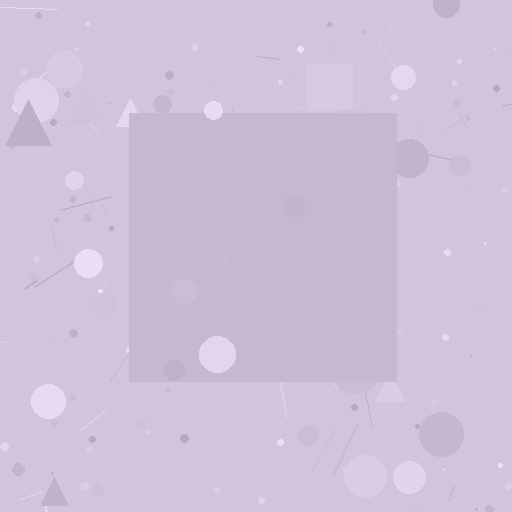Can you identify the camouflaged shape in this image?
The camouflaged shape is a square.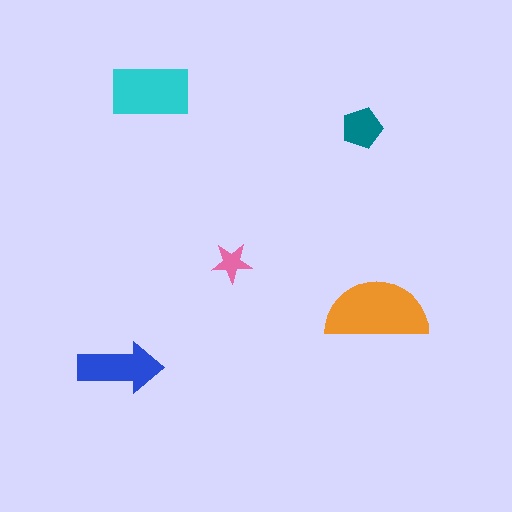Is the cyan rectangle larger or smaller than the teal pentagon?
Larger.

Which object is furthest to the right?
The orange semicircle is rightmost.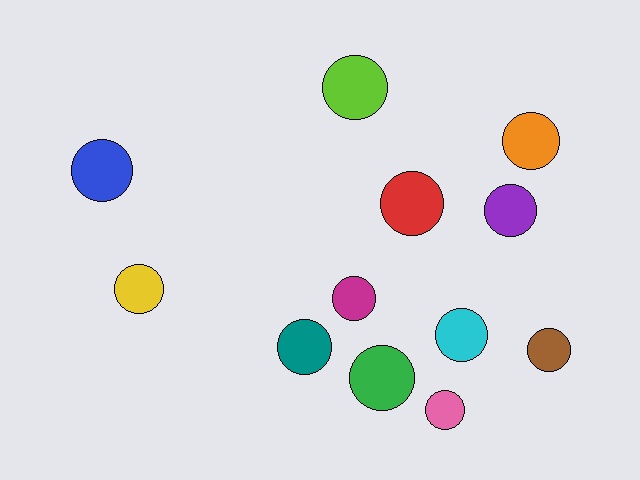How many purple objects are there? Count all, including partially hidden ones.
There is 1 purple object.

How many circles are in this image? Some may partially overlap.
There are 12 circles.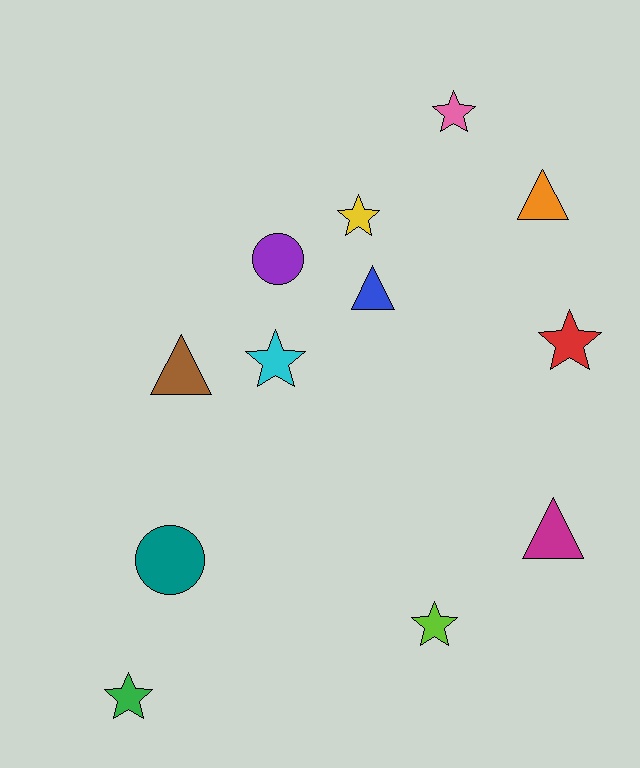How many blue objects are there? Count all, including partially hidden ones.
There is 1 blue object.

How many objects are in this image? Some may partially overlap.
There are 12 objects.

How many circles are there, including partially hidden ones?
There are 2 circles.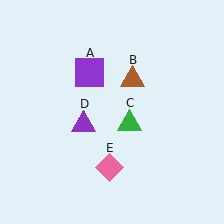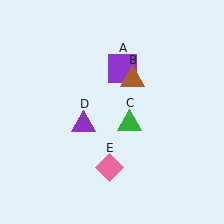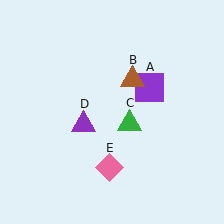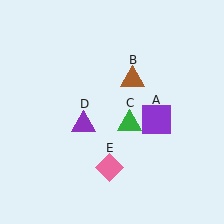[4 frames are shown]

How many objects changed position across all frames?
1 object changed position: purple square (object A).